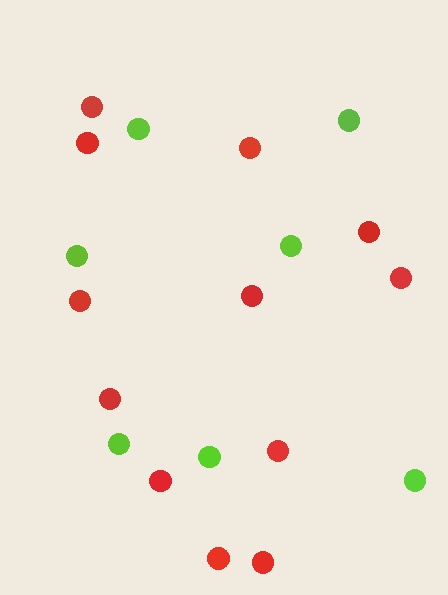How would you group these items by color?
There are 2 groups: one group of red circles (12) and one group of lime circles (7).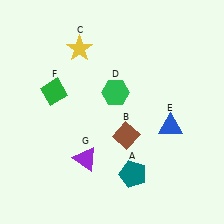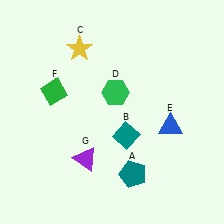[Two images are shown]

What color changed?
The diamond (B) changed from brown in Image 1 to teal in Image 2.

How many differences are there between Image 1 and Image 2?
There is 1 difference between the two images.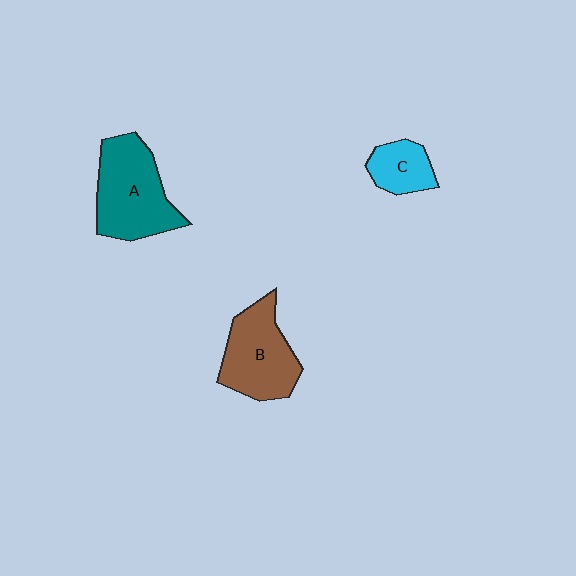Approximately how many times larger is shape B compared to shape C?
Approximately 2.0 times.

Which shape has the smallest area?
Shape C (cyan).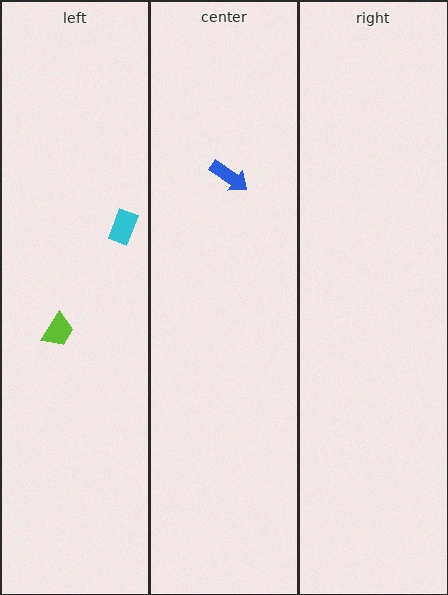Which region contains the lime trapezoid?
The left region.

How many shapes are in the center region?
1.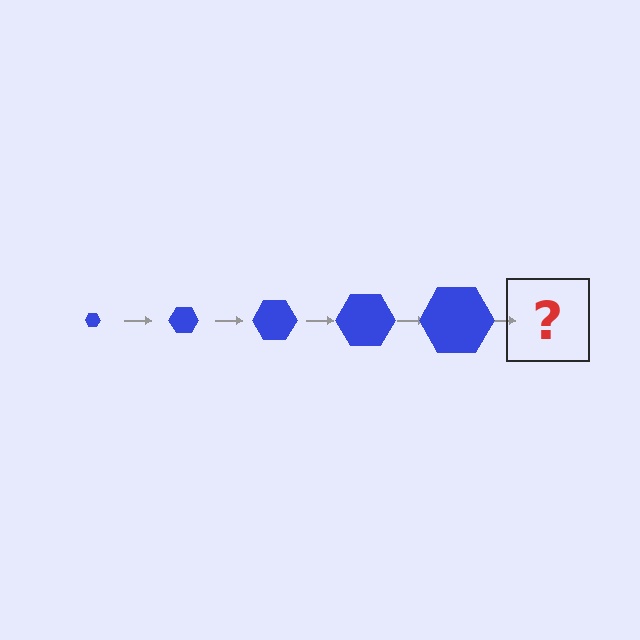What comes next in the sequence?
The next element should be a blue hexagon, larger than the previous one.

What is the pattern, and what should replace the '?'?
The pattern is that the hexagon gets progressively larger each step. The '?' should be a blue hexagon, larger than the previous one.